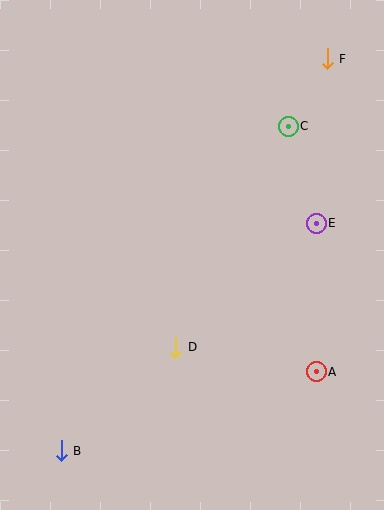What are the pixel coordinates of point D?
Point D is at (176, 347).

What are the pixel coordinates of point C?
Point C is at (288, 126).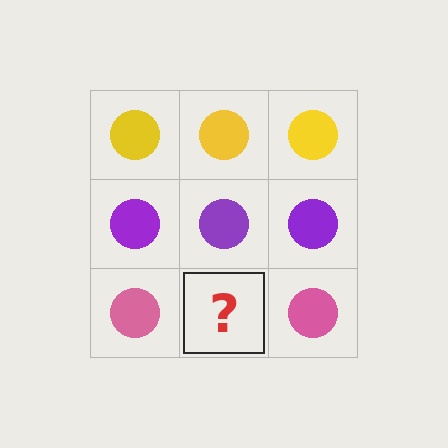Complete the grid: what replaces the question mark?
The question mark should be replaced with a pink circle.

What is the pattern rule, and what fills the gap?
The rule is that each row has a consistent color. The gap should be filled with a pink circle.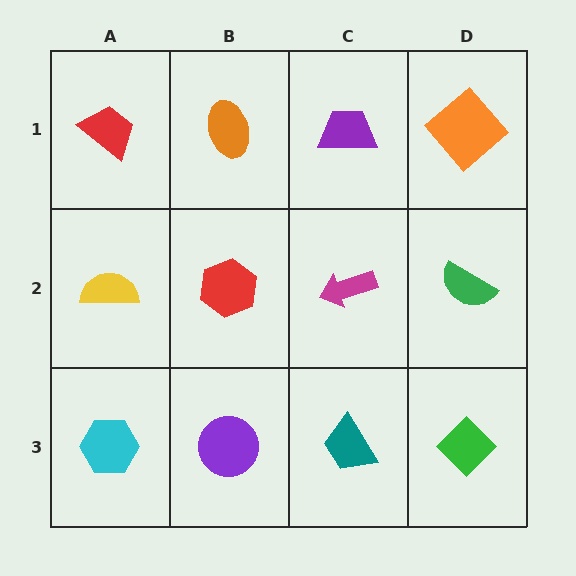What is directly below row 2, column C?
A teal trapezoid.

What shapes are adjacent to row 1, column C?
A magenta arrow (row 2, column C), an orange ellipse (row 1, column B), an orange diamond (row 1, column D).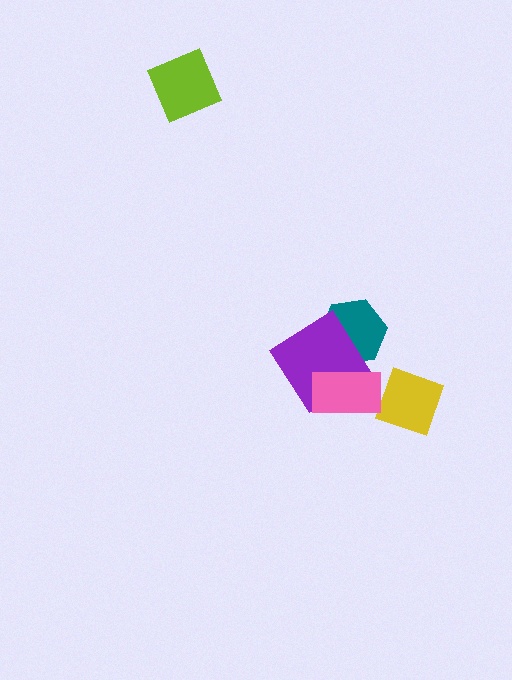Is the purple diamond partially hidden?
Yes, it is partially covered by another shape.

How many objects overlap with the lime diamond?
0 objects overlap with the lime diamond.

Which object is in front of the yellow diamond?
The pink rectangle is in front of the yellow diamond.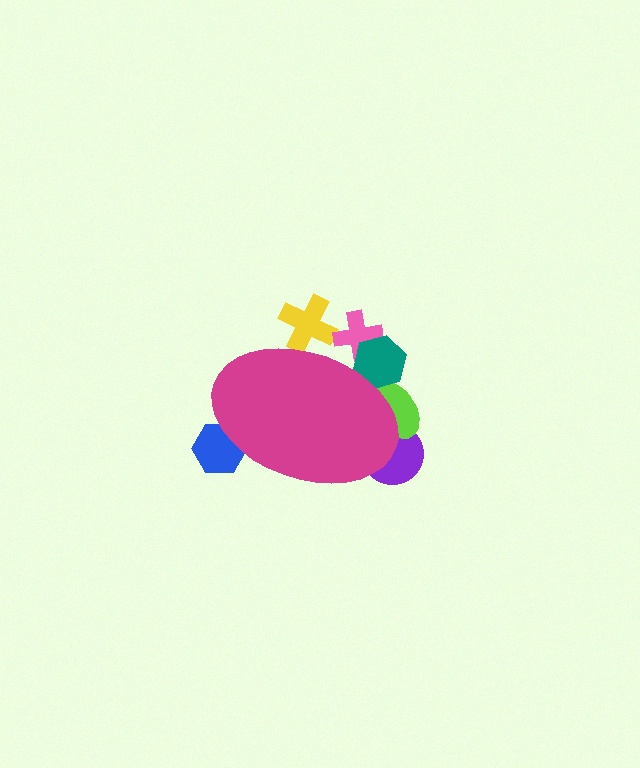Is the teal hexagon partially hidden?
Yes, the teal hexagon is partially hidden behind the magenta ellipse.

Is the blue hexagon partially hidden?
Yes, the blue hexagon is partially hidden behind the magenta ellipse.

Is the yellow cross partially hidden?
Yes, the yellow cross is partially hidden behind the magenta ellipse.